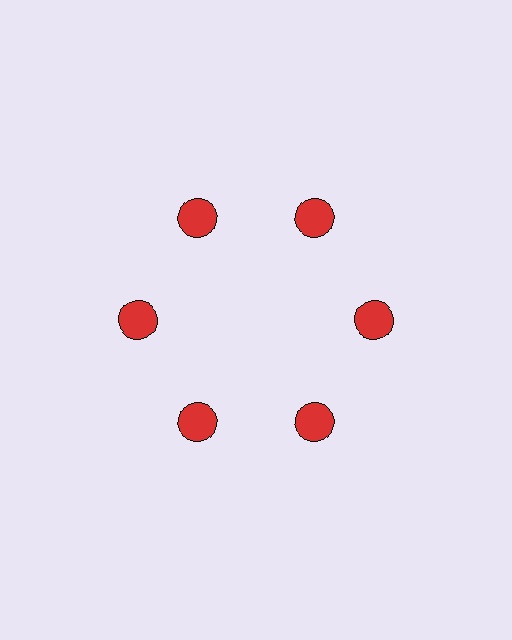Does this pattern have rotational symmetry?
Yes, this pattern has 6-fold rotational symmetry. It looks the same after rotating 60 degrees around the center.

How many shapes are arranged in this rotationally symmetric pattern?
There are 6 shapes, arranged in 6 groups of 1.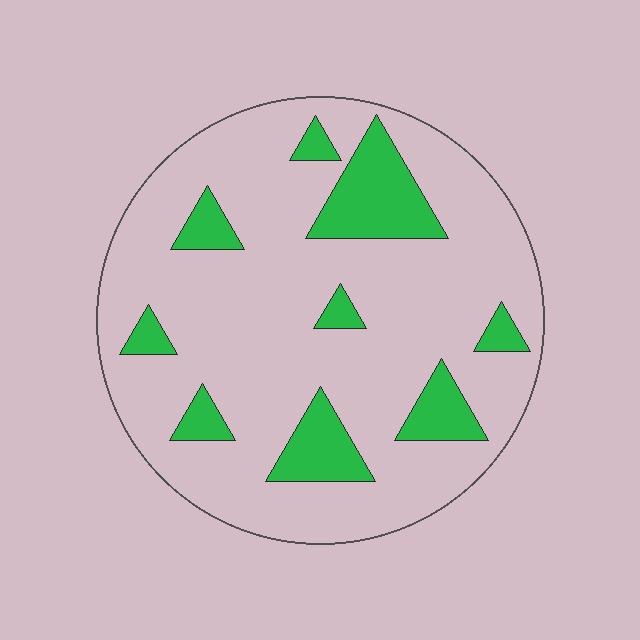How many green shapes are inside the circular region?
9.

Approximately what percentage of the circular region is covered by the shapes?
Approximately 20%.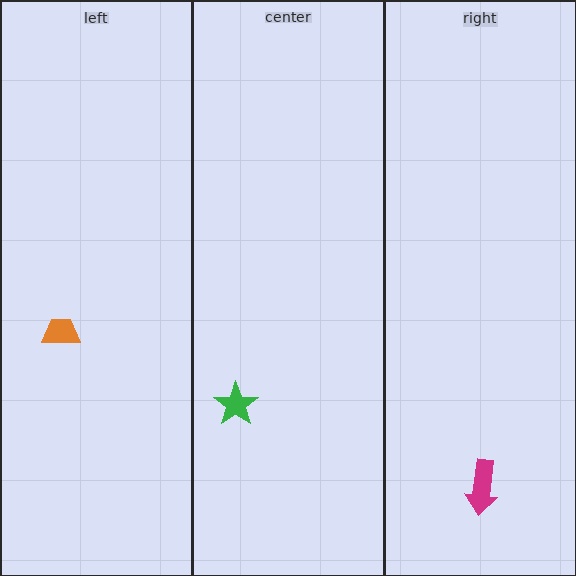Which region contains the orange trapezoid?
The left region.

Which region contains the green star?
The center region.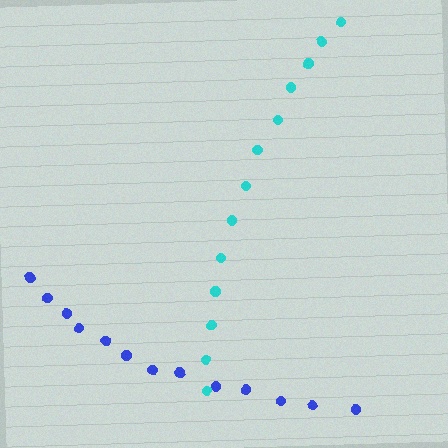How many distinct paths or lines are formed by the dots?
There are 2 distinct paths.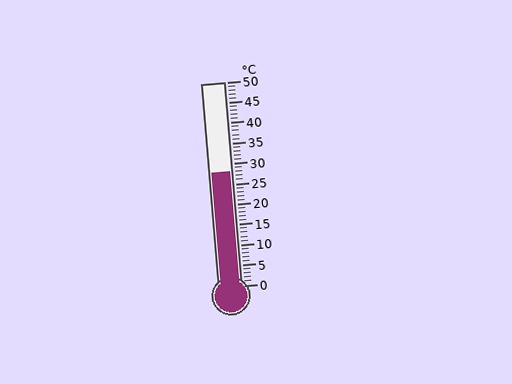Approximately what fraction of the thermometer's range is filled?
The thermometer is filled to approximately 55% of its range.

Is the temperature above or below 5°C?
The temperature is above 5°C.